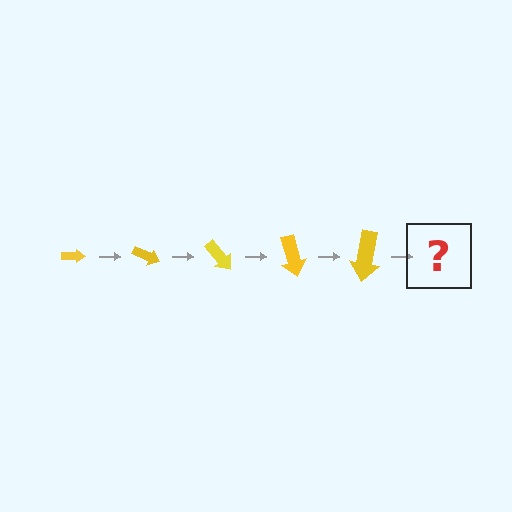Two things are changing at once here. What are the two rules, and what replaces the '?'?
The two rules are that the arrow grows larger each step and it rotates 25 degrees each step. The '?' should be an arrow, larger than the previous one and rotated 125 degrees from the start.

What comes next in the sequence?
The next element should be an arrow, larger than the previous one and rotated 125 degrees from the start.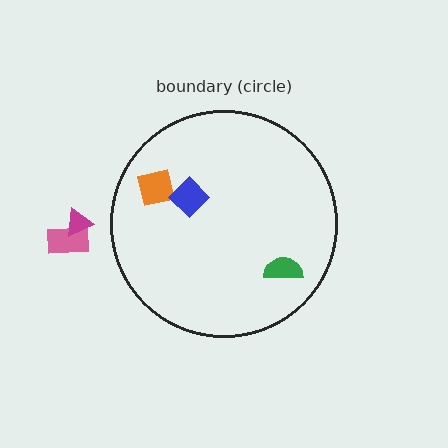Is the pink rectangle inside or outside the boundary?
Outside.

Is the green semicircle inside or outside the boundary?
Inside.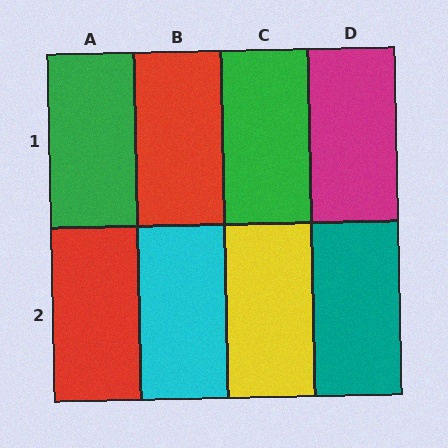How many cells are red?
2 cells are red.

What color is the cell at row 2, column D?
Teal.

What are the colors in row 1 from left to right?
Green, red, green, magenta.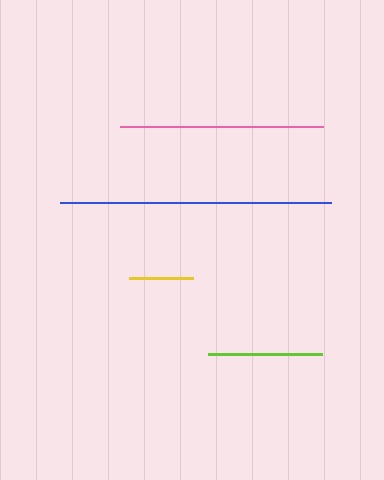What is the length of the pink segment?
The pink segment is approximately 203 pixels long.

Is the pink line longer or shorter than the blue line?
The blue line is longer than the pink line.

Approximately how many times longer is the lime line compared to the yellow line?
The lime line is approximately 1.8 times the length of the yellow line.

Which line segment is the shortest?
The yellow line is the shortest at approximately 64 pixels.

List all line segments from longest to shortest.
From longest to shortest: blue, pink, lime, yellow.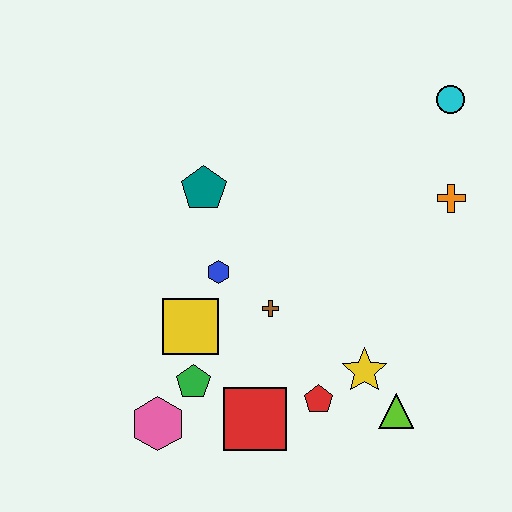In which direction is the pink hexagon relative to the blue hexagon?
The pink hexagon is below the blue hexagon.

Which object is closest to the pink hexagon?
The green pentagon is closest to the pink hexagon.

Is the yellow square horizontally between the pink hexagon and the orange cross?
Yes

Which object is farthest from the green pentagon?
The cyan circle is farthest from the green pentagon.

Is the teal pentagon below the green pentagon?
No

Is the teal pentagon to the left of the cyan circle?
Yes